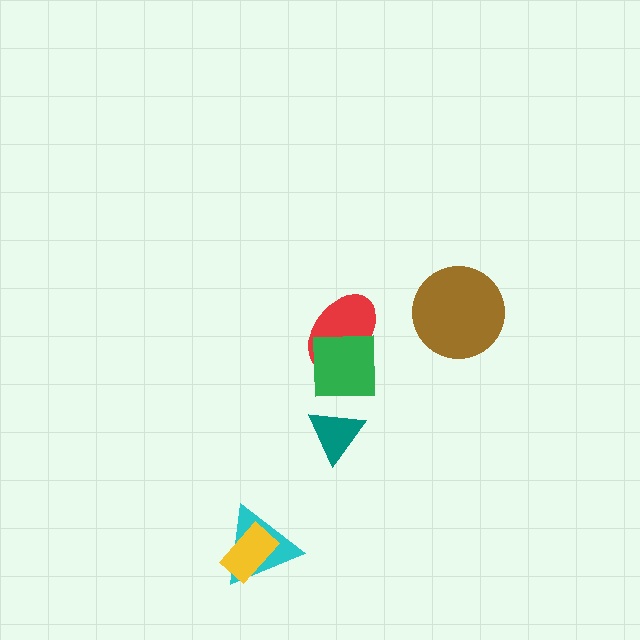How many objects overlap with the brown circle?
0 objects overlap with the brown circle.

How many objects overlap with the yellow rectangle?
1 object overlaps with the yellow rectangle.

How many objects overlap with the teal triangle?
0 objects overlap with the teal triangle.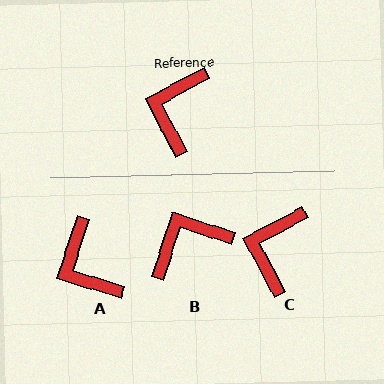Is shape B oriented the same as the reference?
No, it is off by about 46 degrees.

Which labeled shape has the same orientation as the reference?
C.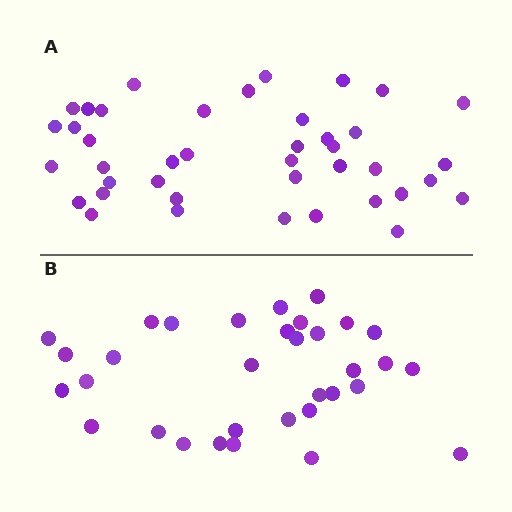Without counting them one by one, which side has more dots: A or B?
Region A (the top region) has more dots.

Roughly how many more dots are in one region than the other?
Region A has roughly 8 or so more dots than region B.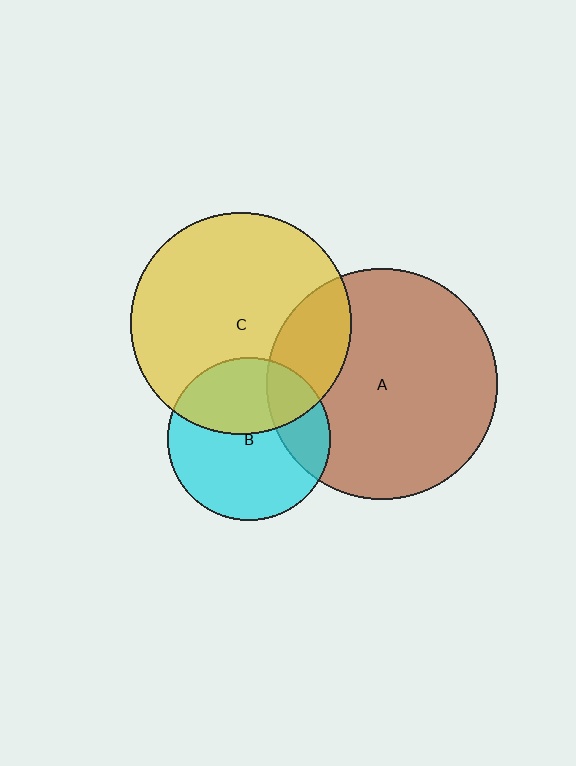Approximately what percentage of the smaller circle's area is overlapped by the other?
Approximately 25%.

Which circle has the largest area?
Circle A (brown).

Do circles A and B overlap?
Yes.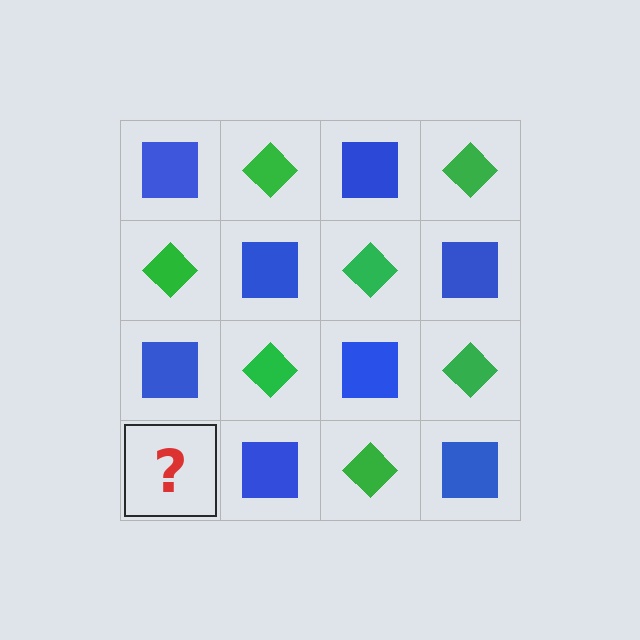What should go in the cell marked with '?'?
The missing cell should contain a green diamond.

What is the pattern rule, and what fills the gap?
The rule is that it alternates blue square and green diamond in a checkerboard pattern. The gap should be filled with a green diamond.